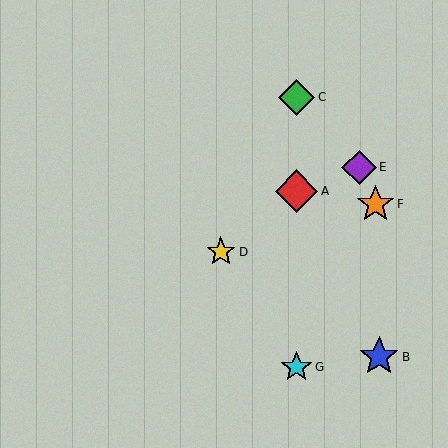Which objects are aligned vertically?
Objects A, C, G are aligned vertically.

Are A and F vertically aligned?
No, A is at x≈297 and F is at x≈375.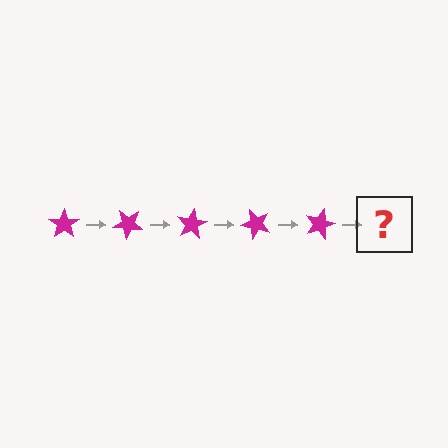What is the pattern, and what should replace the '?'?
The pattern is that the star rotates 40 degrees each step. The '?' should be a magenta star rotated 200 degrees.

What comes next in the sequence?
The next element should be a magenta star rotated 200 degrees.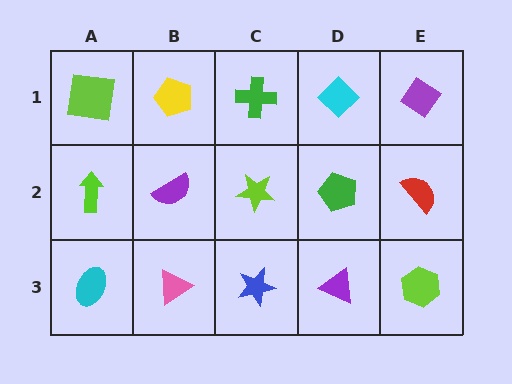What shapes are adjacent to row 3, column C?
A lime star (row 2, column C), a pink triangle (row 3, column B), a purple triangle (row 3, column D).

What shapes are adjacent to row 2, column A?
A lime square (row 1, column A), a cyan ellipse (row 3, column A), a purple semicircle (row 2, column B).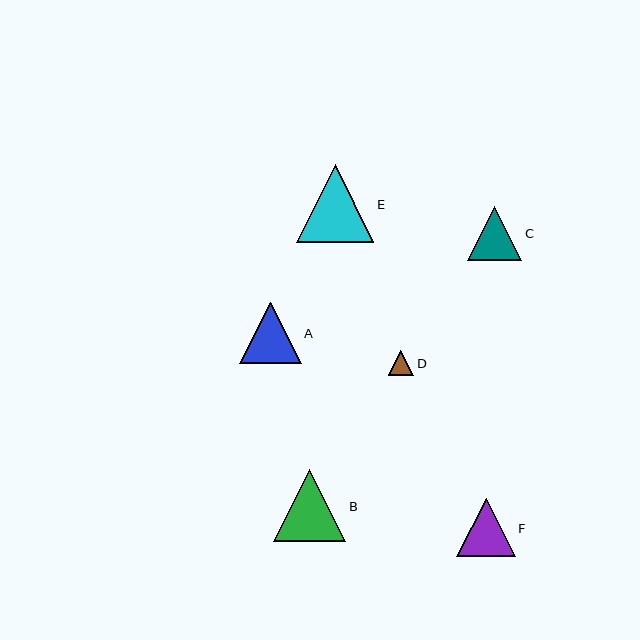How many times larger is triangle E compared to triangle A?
Triangle E is approximately 1.3 times the size of triangle A.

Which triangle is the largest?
Triangle E is the largest with a size of approximately 77 pixels.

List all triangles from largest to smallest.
From largest to smallest: E, B, A, F, C, D.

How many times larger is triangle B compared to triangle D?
Triangle B is approximately 2.8 times the size of triangle D.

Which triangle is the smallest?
Triangle D is the smallest with a size of approximately 25 pixels.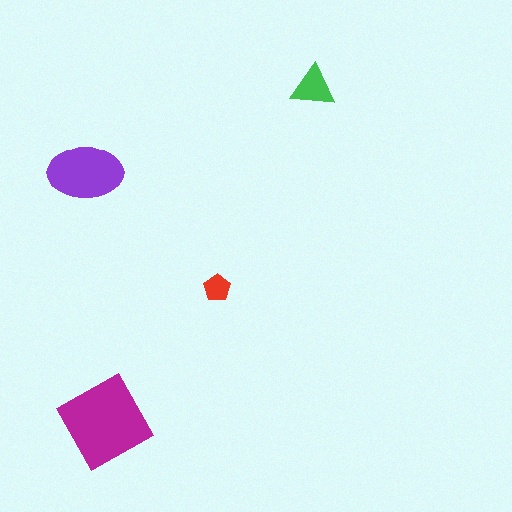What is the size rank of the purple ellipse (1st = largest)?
2nd.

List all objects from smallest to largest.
The red pentagon, the green triangle, the purple ellipse, the magenta diamond.